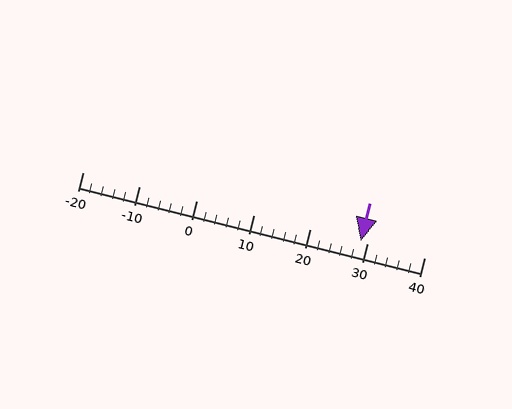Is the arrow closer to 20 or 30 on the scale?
The arrow is closer to 30.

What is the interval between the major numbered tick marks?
The major tick marks are spaced 10 units apart.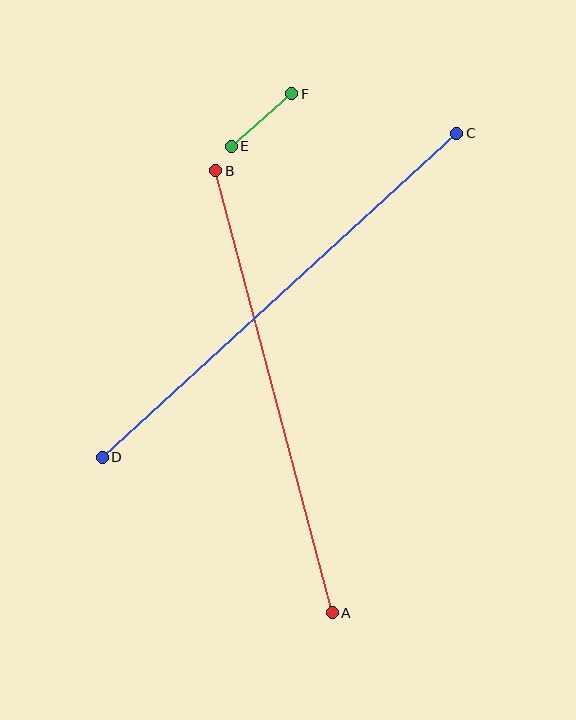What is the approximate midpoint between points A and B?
The midpoint is at approximately (274, 392) pixels.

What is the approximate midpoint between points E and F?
The midpoint is at approximately (262, 120) pixels.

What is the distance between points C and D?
The distance is approximately 480 pixels.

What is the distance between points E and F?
The distance is approximately 80 pixels.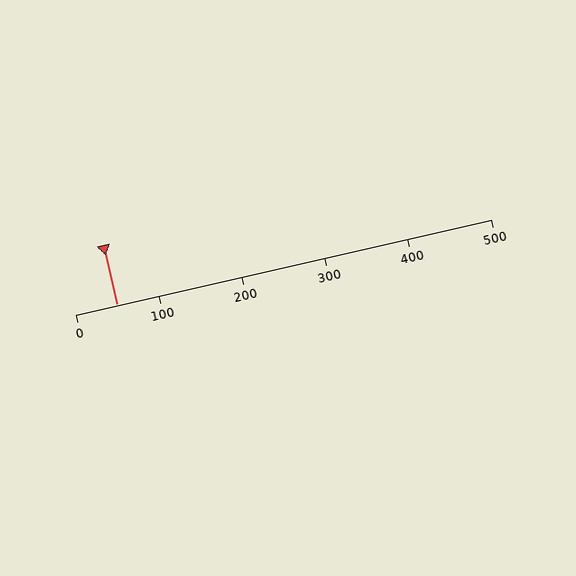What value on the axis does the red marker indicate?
The marker indicates approximately 50.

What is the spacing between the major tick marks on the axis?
The major ticks are spaced 100 apart.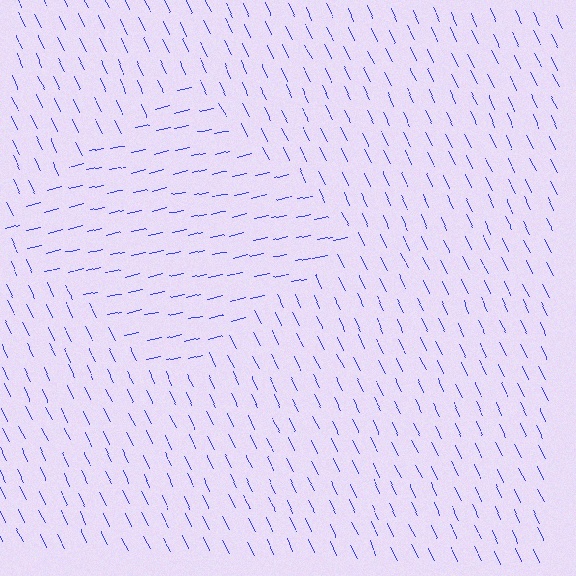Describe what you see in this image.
The image is filled with small blue line segments. A diamond region in the image has lines oriented differently from the surrounding lines, creating a visible texture boundary.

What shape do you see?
I see a diamond.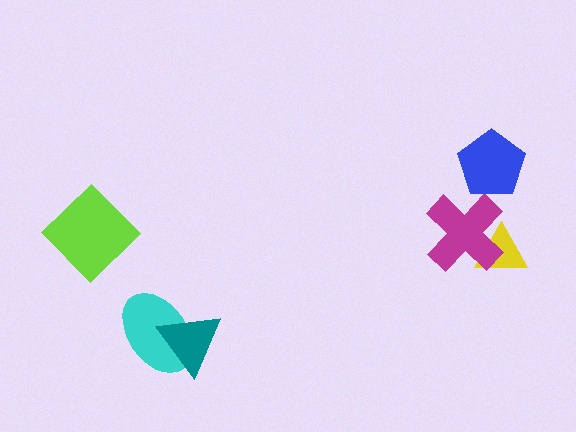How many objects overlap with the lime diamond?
0 objects overlap with the lime diamond.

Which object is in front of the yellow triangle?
The magenta cross is in front of the yellow triangle.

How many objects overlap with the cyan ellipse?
1 object overlaps with the cyan ellipse.